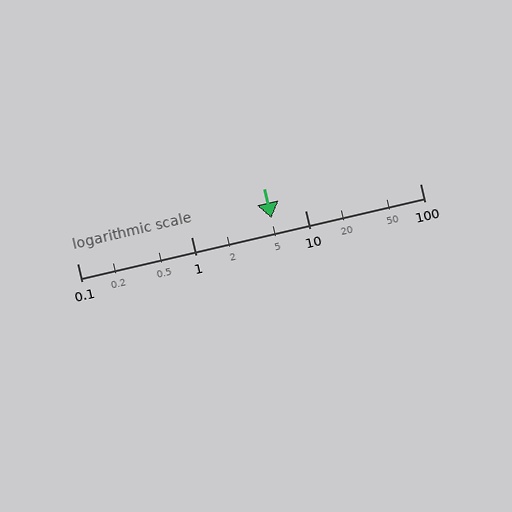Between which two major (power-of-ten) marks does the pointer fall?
The pointer is between 1 and 10.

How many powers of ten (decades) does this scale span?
The scale spans 3 decades, from 0.1 to 100.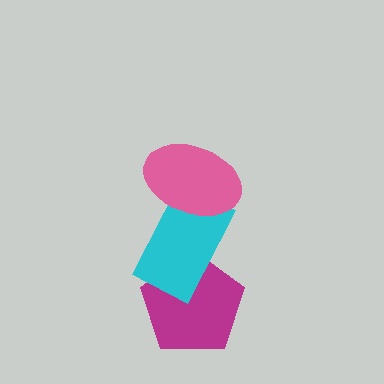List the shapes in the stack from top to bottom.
From top to bottom: the pink ellipse, the cyan rectangle, the magenta pentagon.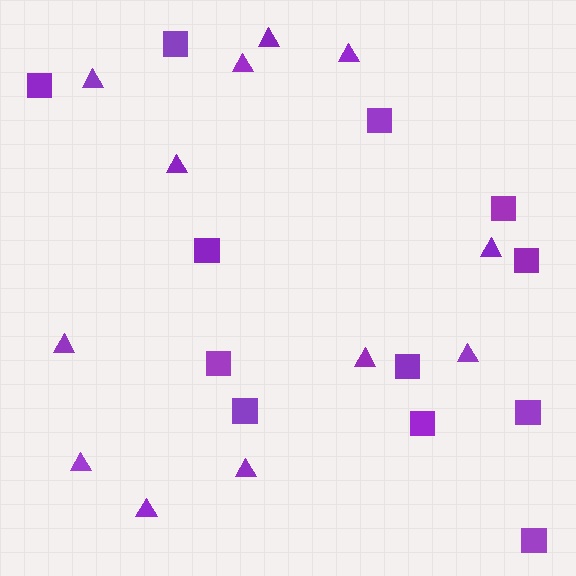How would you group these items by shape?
There are 2 groups: one group of squares (12) and one group of triangles (12).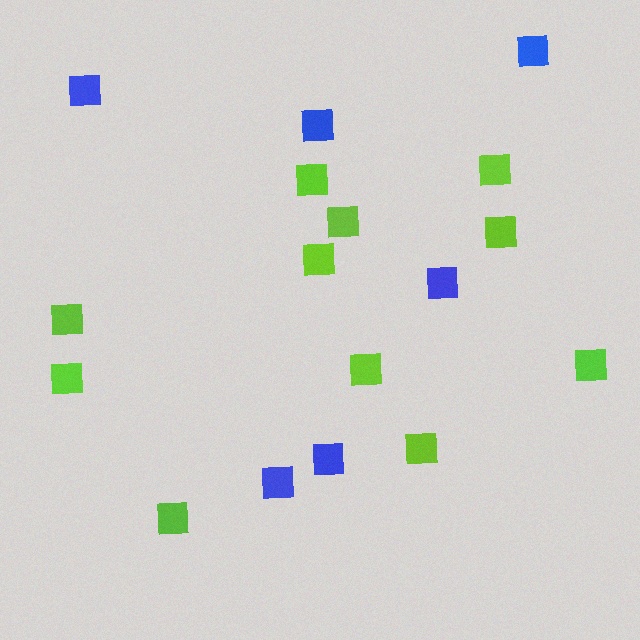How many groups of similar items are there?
There are 2 groups: one group of blue squares (6) and one group of lime squares (11).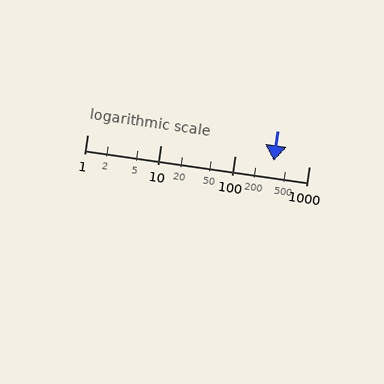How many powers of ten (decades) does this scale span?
The scale spans 3 decades, from 1 to 1000.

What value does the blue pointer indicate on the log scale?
The pointer indicates approximately 330.